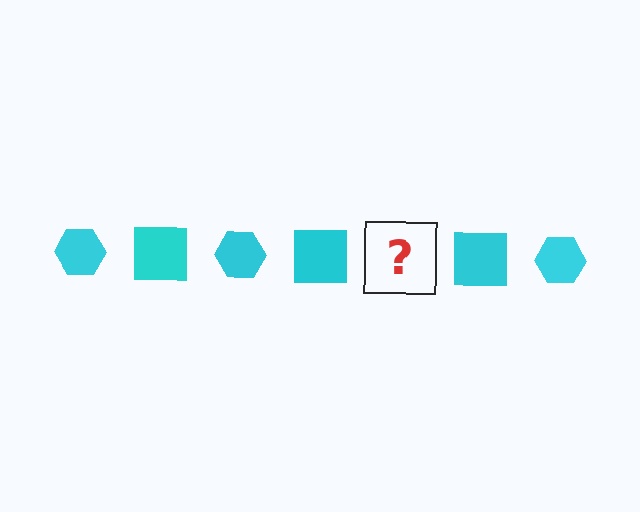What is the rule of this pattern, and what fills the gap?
The rule is that the pattern cycles through hexagon, square shapes in cyan. The gap should be filled with a cyan hexagon.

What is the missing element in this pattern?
The missing element is a cyan hexagon.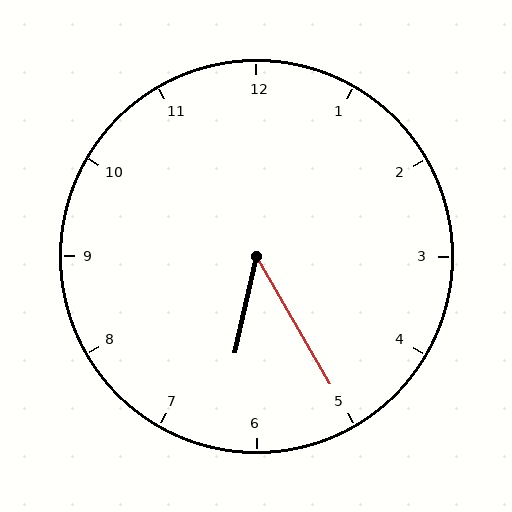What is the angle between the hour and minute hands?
Approximately 42 degrees.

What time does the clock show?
6:25.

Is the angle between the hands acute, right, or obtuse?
It is acute.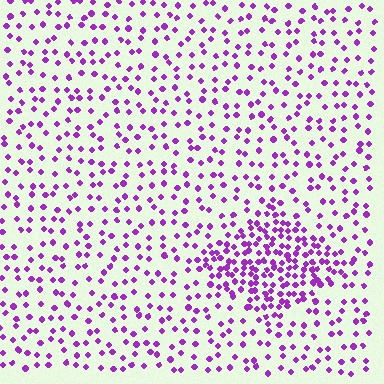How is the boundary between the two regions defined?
The boundary is defined by a change in element density (approximately 2.4x ratio). All elements are the same color, size, and shape.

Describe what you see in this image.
The image contains small purple elements arranged at two different densities. A diamond-shaped region is visible where the elements are more densely packed than the surrounding area.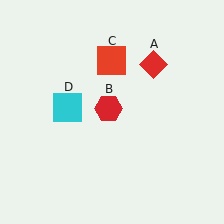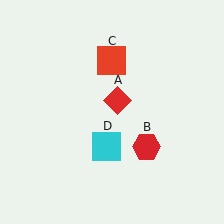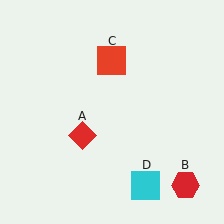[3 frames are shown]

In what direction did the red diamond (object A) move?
The red diamond (object A) moved down and to the left.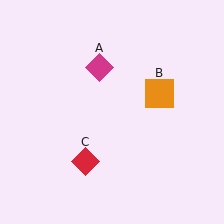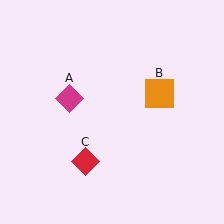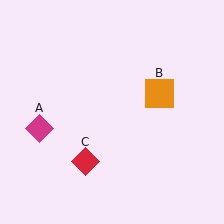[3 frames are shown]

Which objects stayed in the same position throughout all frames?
Orange square (object B) and red diamond (object C) remained stationary.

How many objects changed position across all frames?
1 object changed position: magenta diamond (object A).